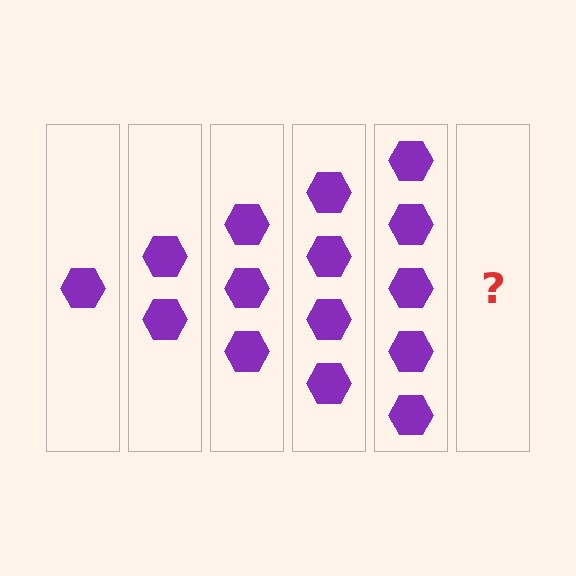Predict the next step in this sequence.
The next step is 6 hexagons.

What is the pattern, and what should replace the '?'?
The pattern is that each step adds one more hexagon. The '?' should be 6 hexagons.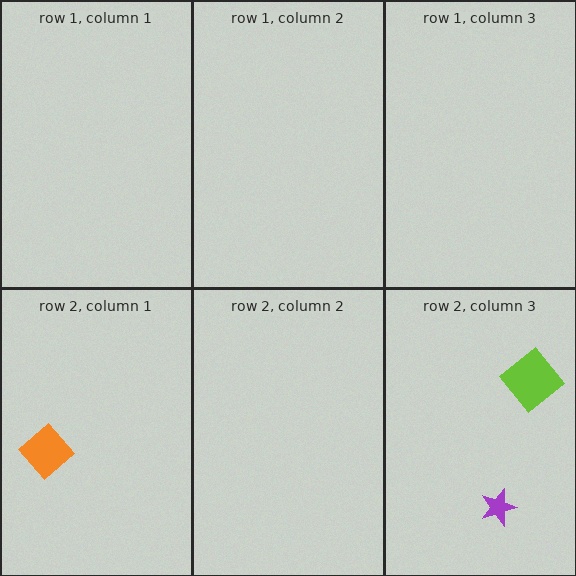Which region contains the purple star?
The row 2, column 3 region.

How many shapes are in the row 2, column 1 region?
1.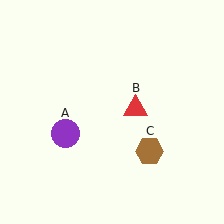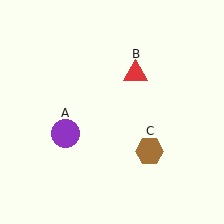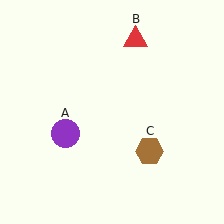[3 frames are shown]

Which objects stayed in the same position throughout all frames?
Purple circle (object A) and brown hexagon (object C) remained stationary.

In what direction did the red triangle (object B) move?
The red triangle (object B) moved up.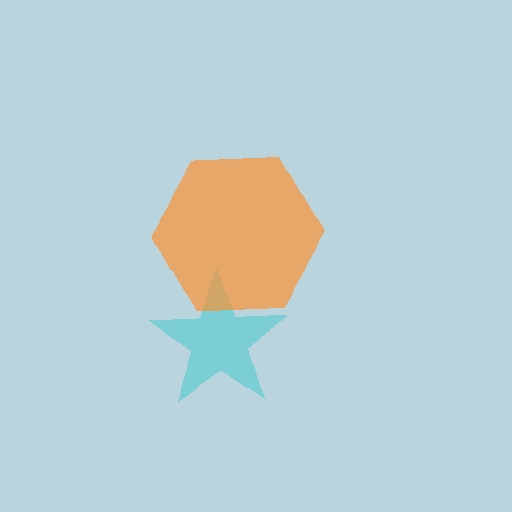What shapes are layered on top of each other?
The layered shapes are: a cyan star, an orange hexagon.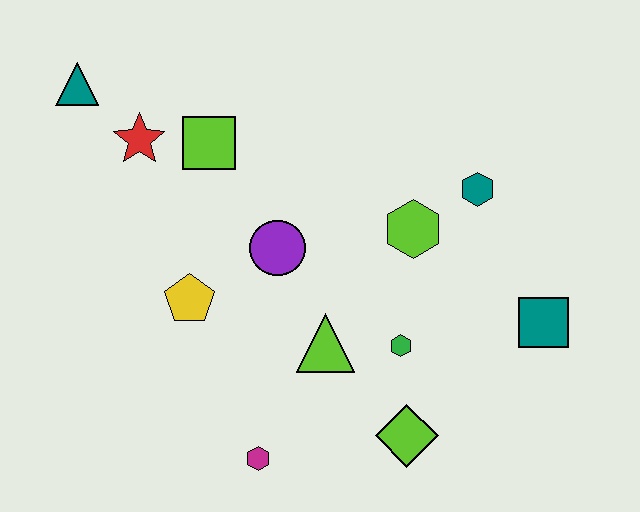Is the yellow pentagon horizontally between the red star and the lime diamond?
Yes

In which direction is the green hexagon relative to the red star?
The green hexagon is to the right of the red star.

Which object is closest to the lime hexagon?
The teal hexagon is closest to the lime hexagon.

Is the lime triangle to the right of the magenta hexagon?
Yes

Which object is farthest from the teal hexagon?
The teal triangle is farthest from the teal hexagon.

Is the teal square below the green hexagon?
No